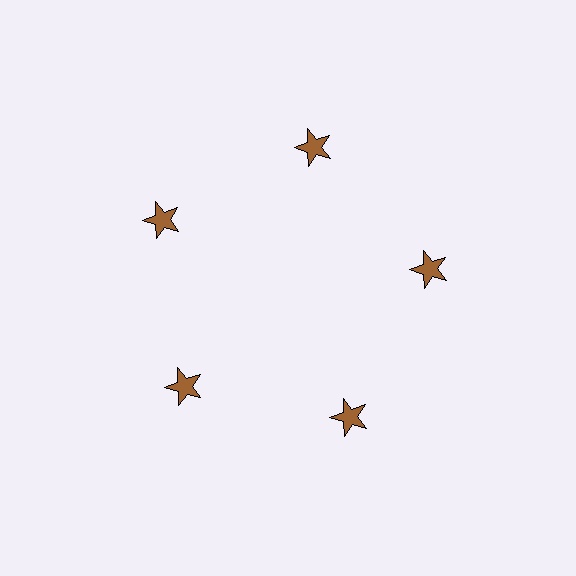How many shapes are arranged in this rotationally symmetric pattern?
There are 5 shapes, arranged in 5 groups of 1.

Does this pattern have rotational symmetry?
Yes, this pattern has 5-fold rotational symmetry. It looks the same after rotating 72 degrees around the center.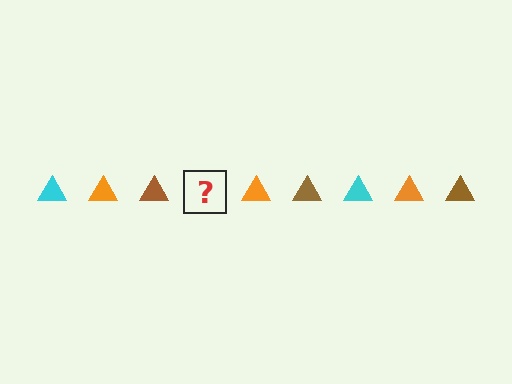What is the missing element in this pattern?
The missing element is a cyan triangle.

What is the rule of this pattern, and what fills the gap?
The rule is that the pattern cycles through cyan, orange, brown triangles. The gap should be filled with a cyan triangle.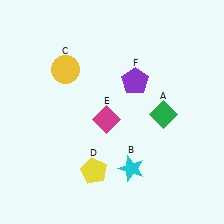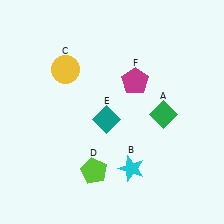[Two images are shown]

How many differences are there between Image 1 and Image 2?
There are 3 differences between the two images.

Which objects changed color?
D changed from yellow to lime. E changed from magenta to teal. F changed from purple to magenta.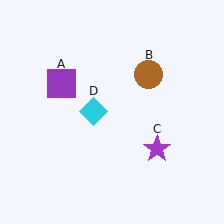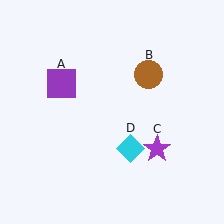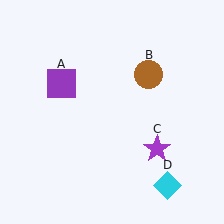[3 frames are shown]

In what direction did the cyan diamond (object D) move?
The cyan diamond (object D) moved down and to the right.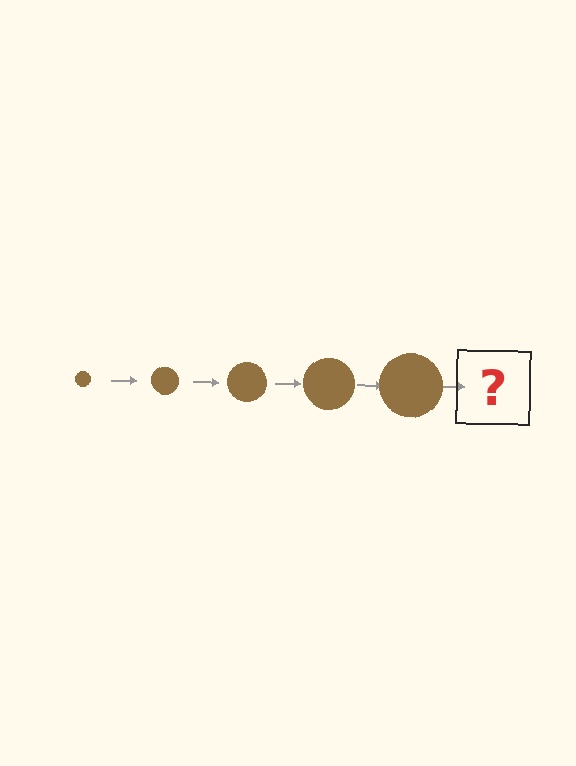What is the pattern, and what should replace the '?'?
The pattern is that the circle gets progressively larger each step. The '?' should be a brown circle, larger than the previous one.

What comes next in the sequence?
The next element should be a brown circle, larger than the previous one.